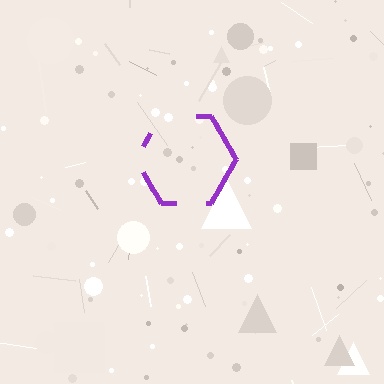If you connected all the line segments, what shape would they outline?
They would outline a hexagon.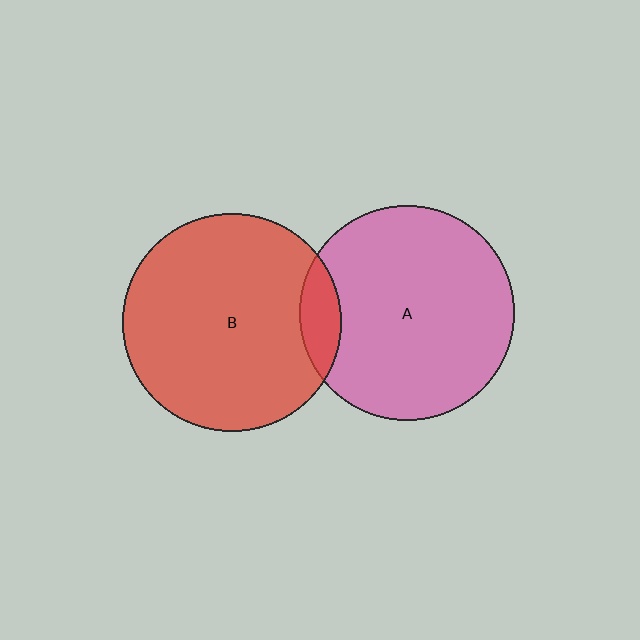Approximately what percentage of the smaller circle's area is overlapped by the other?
Approximately 10%.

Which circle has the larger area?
Circle B (red).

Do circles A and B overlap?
Yes.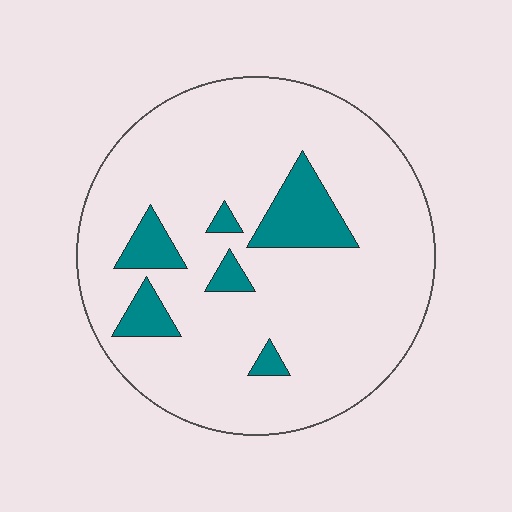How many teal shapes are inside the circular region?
6.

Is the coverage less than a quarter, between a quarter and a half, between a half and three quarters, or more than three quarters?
Less than a quarter.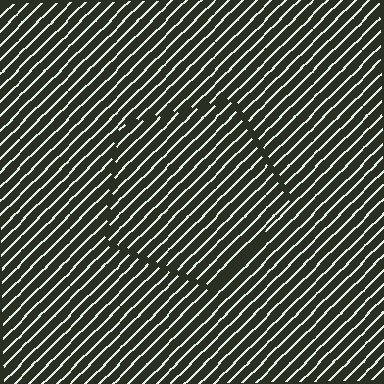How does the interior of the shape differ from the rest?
The interior of the shape contains the same grating, shifted by half a period — the contour is defined by the phase discontinuity where line-ends from the inner and outer gratings abut.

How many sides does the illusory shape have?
5 sides — the line-ends trace a pentagon.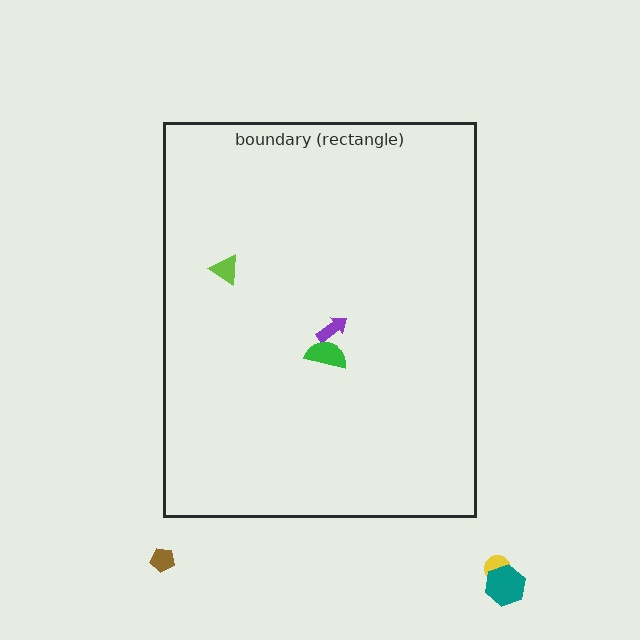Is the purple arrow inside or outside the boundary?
Inside.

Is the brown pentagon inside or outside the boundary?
Outside.